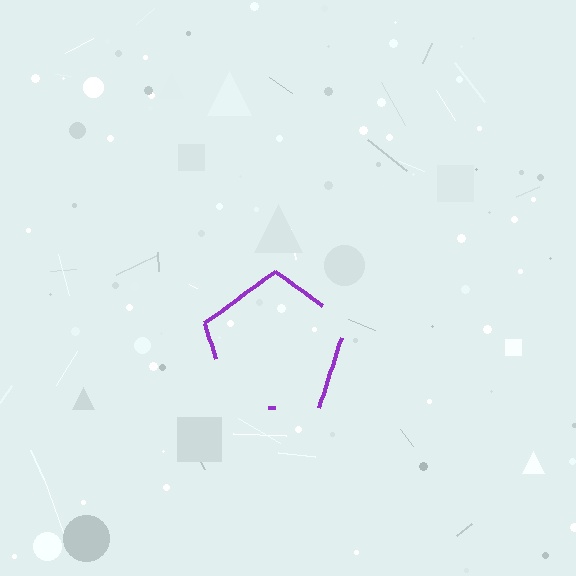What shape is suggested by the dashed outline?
The dashed outline suggests a pentagon.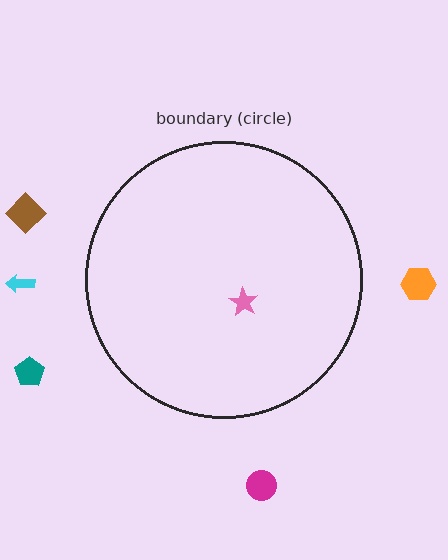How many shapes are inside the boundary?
1 inside, 5 outside.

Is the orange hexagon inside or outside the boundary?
Outside.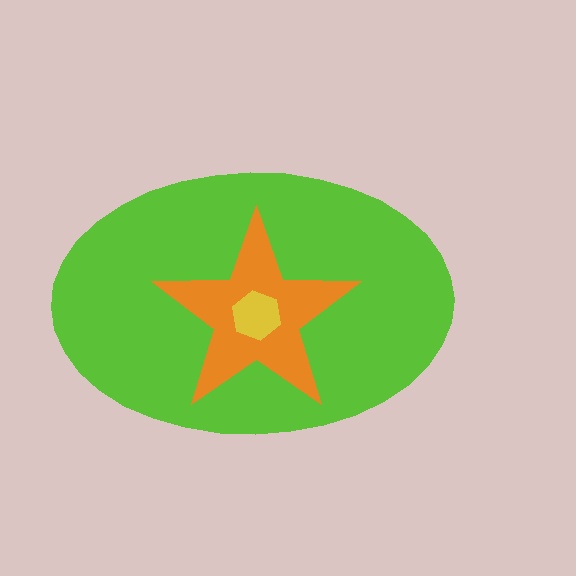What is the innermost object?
The yellow hexagon.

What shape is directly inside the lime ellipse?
The orange star.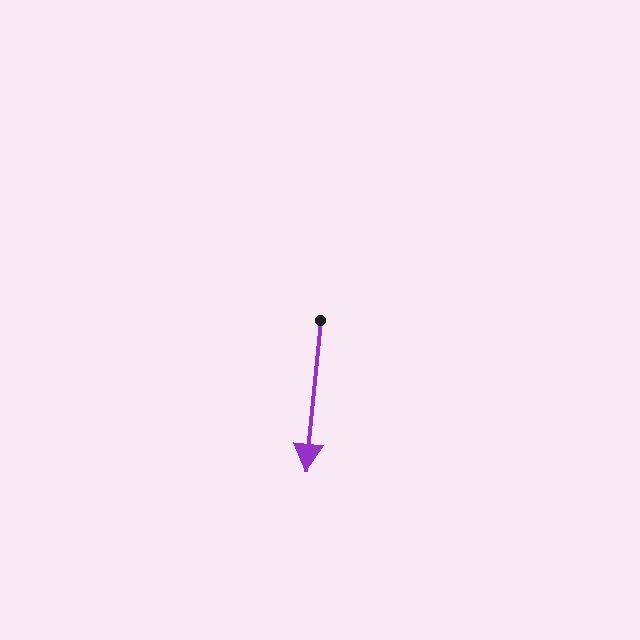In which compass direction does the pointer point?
South.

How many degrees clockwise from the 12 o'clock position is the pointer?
Approximately 185 degrees.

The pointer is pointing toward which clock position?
Roughly 6 o'clock.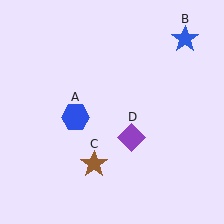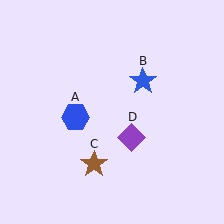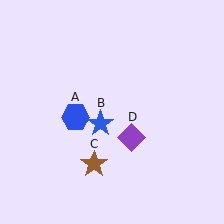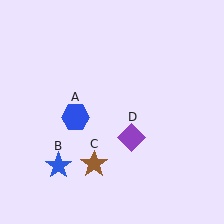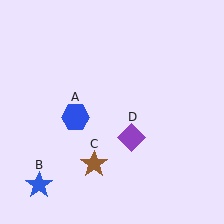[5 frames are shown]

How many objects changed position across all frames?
1 object changed position: blue star (object B).